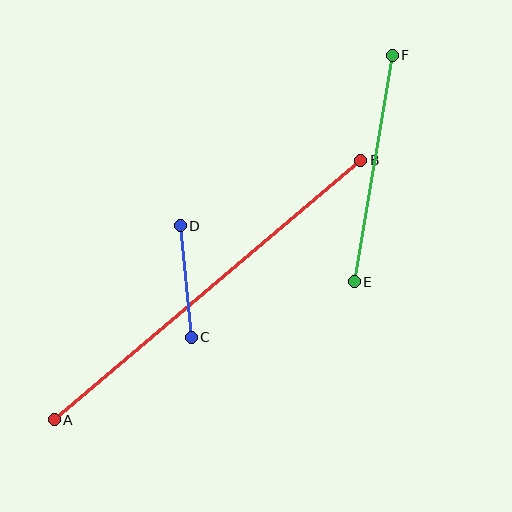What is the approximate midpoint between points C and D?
The midpoint is at approximately (186, 281) pixels.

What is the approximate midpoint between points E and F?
The midpoint is at approximately (373, 169) pixels.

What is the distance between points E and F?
The distance is approximately 229 pixels.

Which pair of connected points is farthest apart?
Points A and B are farthest apart.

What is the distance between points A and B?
The distance is approximately 402 pixels.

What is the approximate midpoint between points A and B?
The midpoint is at approximately (208, 290) pixels.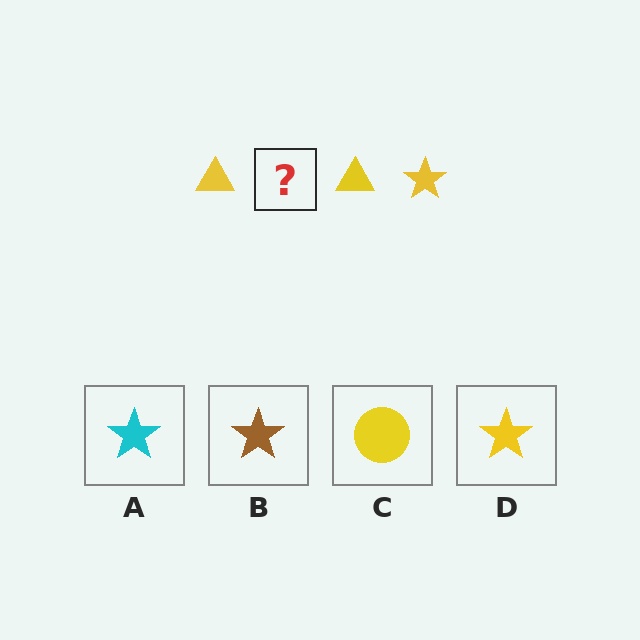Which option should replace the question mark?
Option D.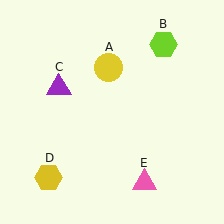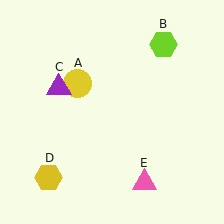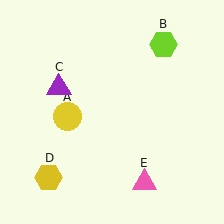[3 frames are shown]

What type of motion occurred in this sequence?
The yellow circle (object A) rotated counterclockwise around the center of the scene.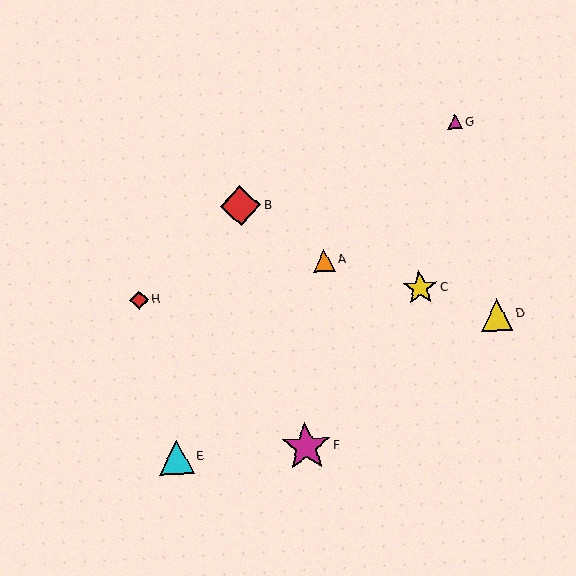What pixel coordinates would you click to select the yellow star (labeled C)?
Click at (420, 288) to select the yellow star C.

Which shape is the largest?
The magenta star (labeled F) is the largest.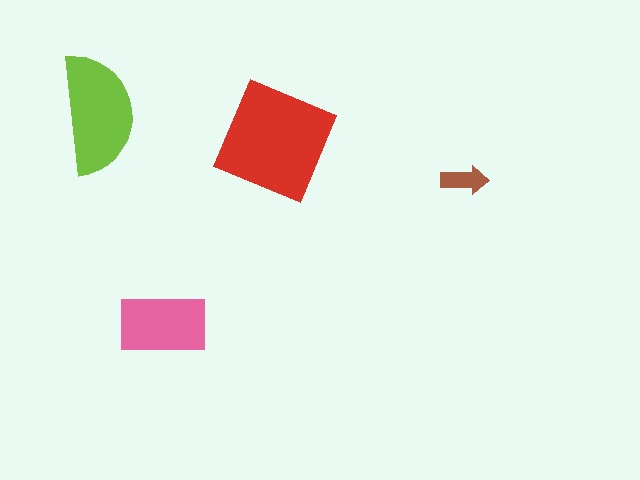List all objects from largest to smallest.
The red square, the lime semicircle, the pink rectangle, the brown arrow.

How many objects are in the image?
There are 4 objects in the image.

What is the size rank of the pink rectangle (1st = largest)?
3rd.